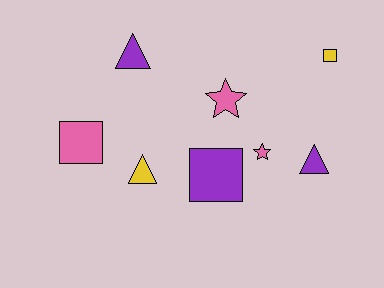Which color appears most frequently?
Pink, with 3 objects.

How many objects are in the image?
There are 8 objects.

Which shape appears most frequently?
Square, with 3 objects.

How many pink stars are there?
There are 2 pink stars.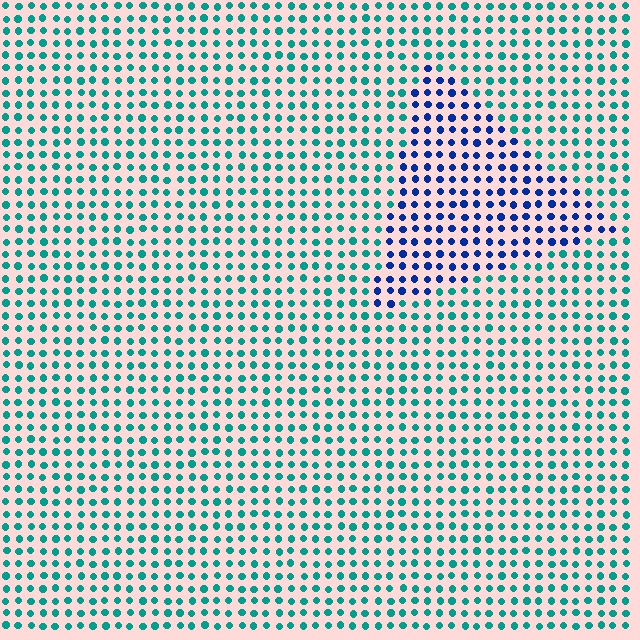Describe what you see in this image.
The image is filled with small teal elements in a uniform arrangement. A triangle-shaped region is visible where the elements are tinted to a slightly different hue, forming a subtle color boundary.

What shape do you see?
I see a triangle.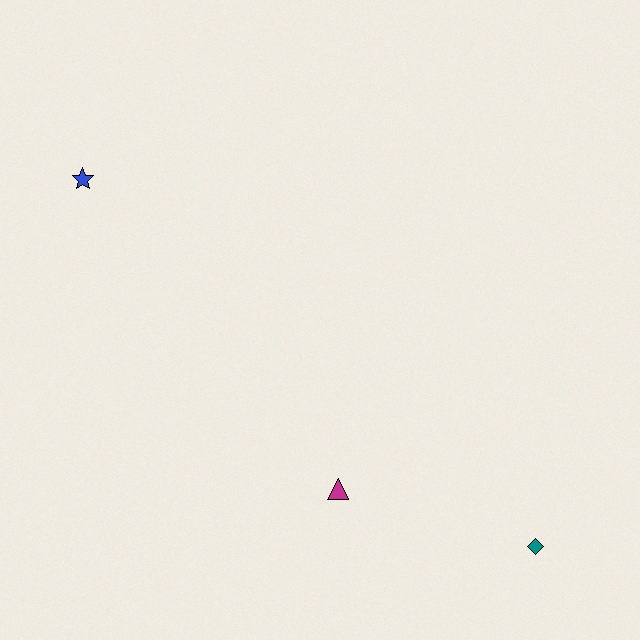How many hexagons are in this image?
There are no hexagons.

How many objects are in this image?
There are 3 objects.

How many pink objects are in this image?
There are no pink objects.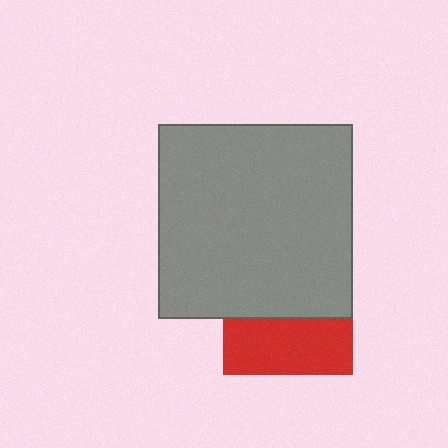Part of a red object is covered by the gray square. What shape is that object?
It is a square.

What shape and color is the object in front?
The object in front is a gray square.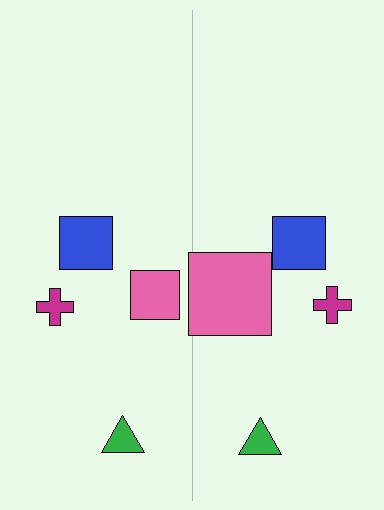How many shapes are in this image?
There are 8 shapes in this image.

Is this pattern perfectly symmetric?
No, the pattern is not perfectly symmetric. The pink square on the right side has a different size than its mirror counterpart.